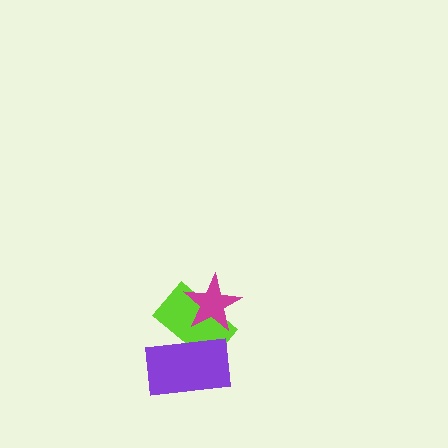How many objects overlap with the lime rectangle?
2 objects overlap with the lime rectangle.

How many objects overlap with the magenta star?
1 object overlaps with the magenta star.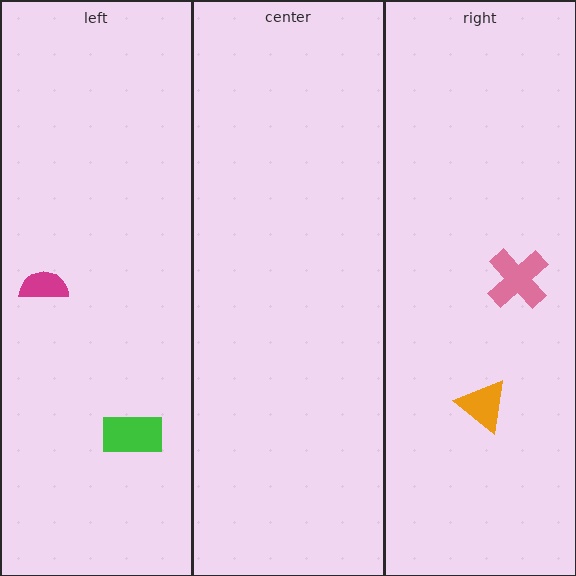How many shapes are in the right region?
2.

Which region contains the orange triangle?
The right region.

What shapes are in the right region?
The orange triangle, the pink cross.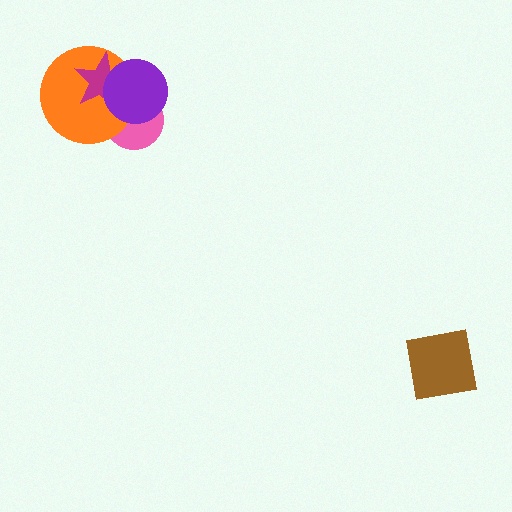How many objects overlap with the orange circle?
3 objects overlap with the orange circle.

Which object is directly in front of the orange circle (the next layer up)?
The magenta star is directly in front of the orange circle.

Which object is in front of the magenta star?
The purple circle is in front of the magenta star.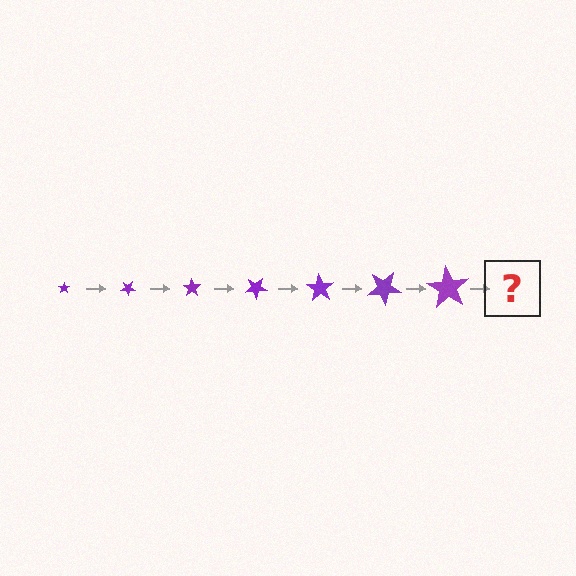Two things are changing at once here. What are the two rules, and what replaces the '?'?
The two rules are that the star grows larger each step and it rotates 35 degrees each step. The '?' should be a star, larger than the previous one and rotated 245 degrees from the start.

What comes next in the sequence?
The next element should be a star, larger than the previous one and rotated 245 degrees from the start.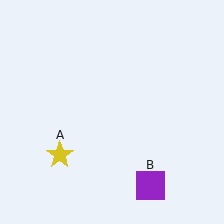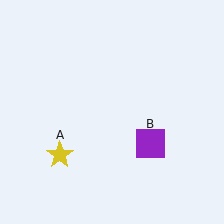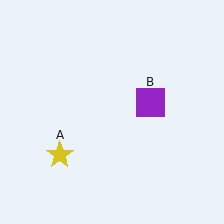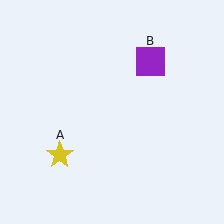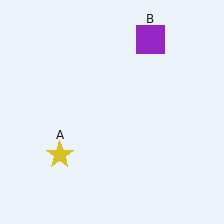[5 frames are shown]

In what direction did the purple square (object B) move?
The purple square (object B) moved up.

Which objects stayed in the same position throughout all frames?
Yellow star (object A) remained stationary.